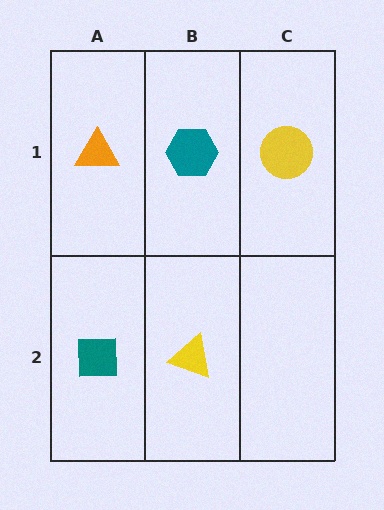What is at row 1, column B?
A teal hexagon.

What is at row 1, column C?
A yellow circle.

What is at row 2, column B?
A yellow triangle.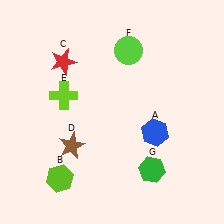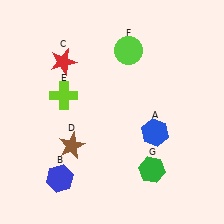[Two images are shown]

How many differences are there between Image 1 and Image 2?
There is 1 difference between the two images.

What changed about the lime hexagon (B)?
In Image 1, B is lime. In Image 2, it changed to blue.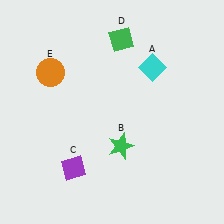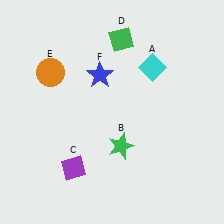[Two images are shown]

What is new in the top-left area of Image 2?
A blue star (F) was added in the top-left area of Image 2.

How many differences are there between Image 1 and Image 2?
There is 1 difference between the two images.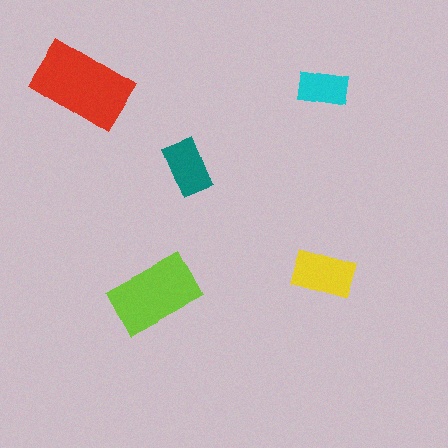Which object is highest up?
The red rectangle is topmost.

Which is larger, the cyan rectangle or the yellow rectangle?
The yellow one.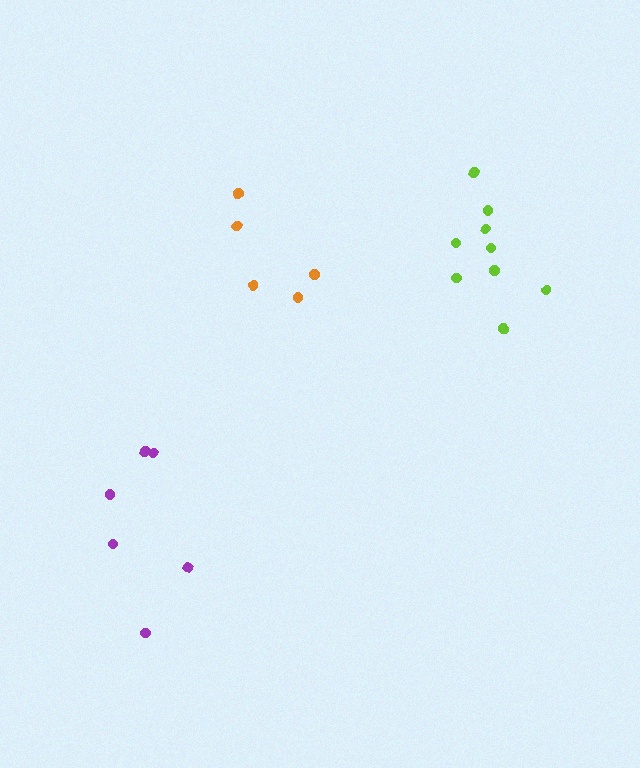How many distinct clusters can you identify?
There are 3 distinct clusters.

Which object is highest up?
The lime cluster is topmost.